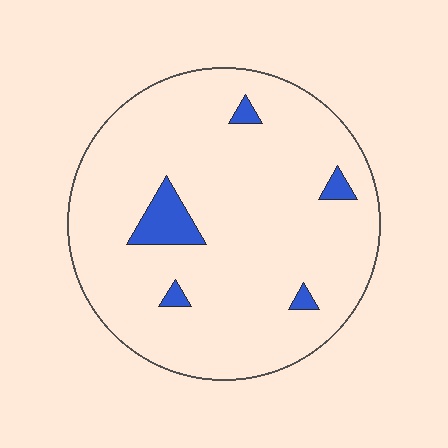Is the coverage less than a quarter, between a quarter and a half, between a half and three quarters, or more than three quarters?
Less than a quarter.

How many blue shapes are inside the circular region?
5.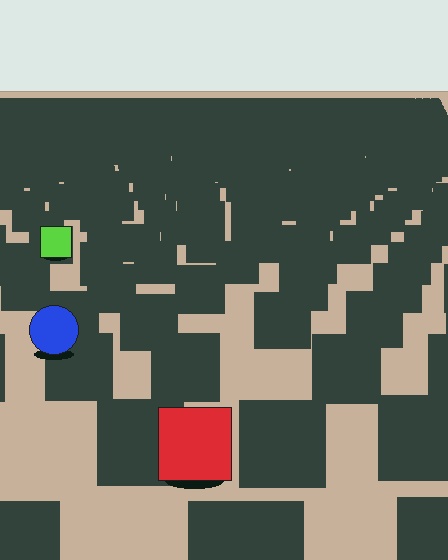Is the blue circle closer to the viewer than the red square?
No. The red square is closer — you can tell from the texture gradient: the ground texture is coarser near it.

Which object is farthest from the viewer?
The lime square is farthest from the viewer. It appears smaller and the ground texture around it is denser.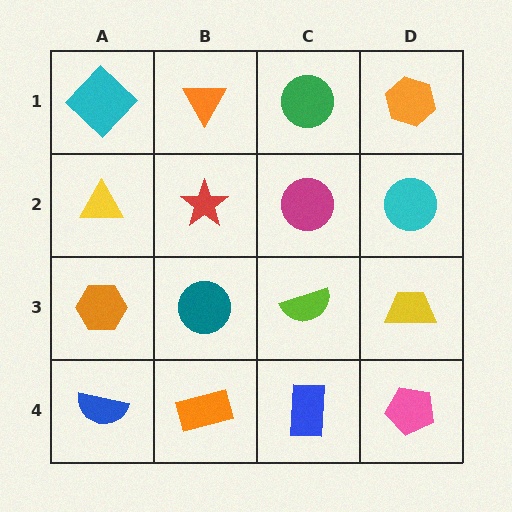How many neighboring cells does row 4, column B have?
3.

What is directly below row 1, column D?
A cyan circle.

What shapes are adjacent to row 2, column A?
A cyan diamond (row 1, column A), an orange hexagon (row 3, column A), a red star (row 2, column B).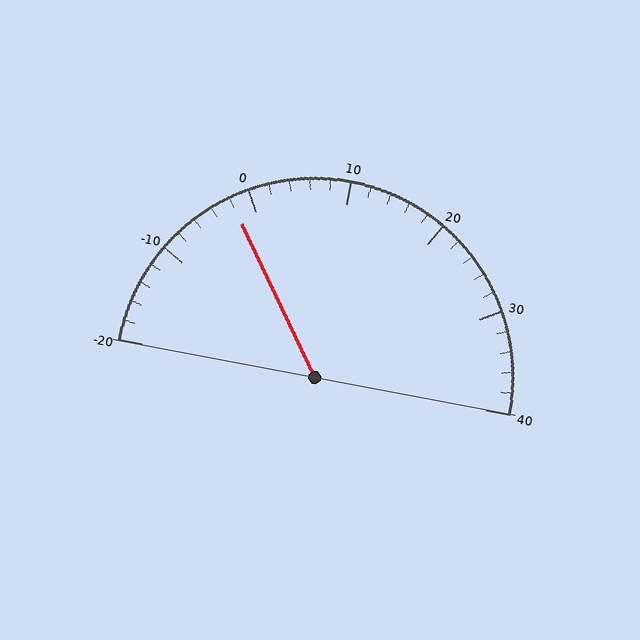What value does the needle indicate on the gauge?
The needle indicates approximately -2.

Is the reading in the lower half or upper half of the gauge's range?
The reading is in the lower half of the range (-20 to 40).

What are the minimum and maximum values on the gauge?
The gauge ranges from -20 to 40.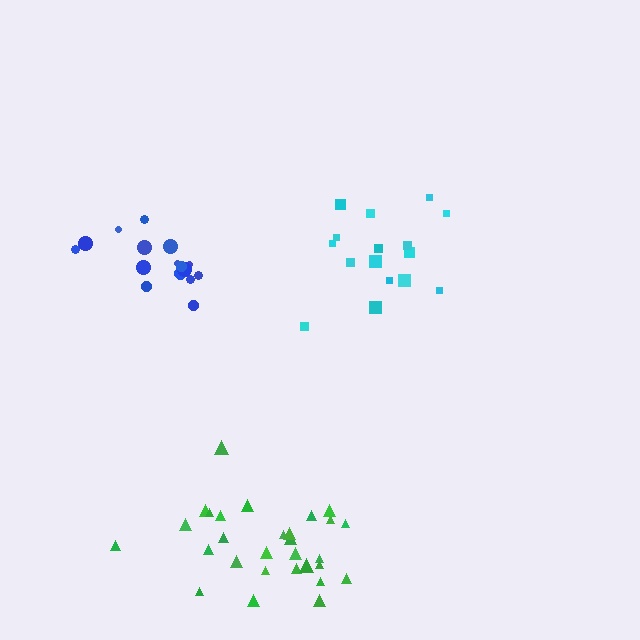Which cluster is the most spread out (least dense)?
Green.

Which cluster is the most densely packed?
Blue.